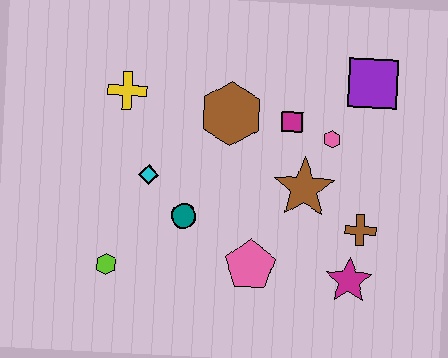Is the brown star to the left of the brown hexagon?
No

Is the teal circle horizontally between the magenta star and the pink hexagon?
No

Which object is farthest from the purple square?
The lime hexagon is farthest from the purple square.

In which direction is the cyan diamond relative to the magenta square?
The cyan diamond is to the left of the magenta square.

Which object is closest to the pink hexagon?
The magenta square is closest to the pink hexagon.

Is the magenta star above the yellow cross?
No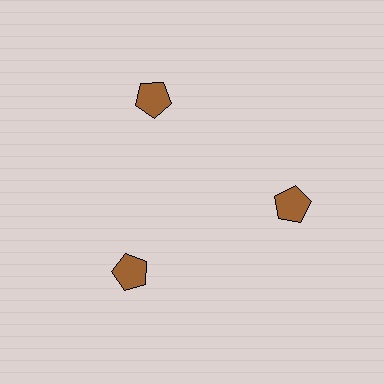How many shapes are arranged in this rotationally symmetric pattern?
There are 3 shapes, arranged in 3 groups of 1.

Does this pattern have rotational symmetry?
Yes, this pattern has 3-fold rotational symmetry. It looks the same after rotating 120 degrees around the center.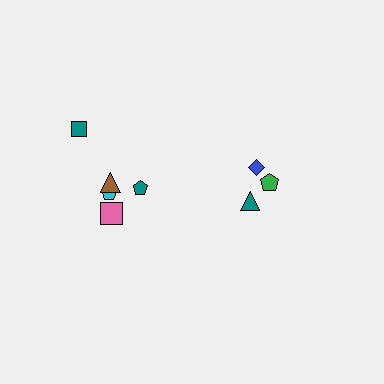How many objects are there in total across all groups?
There are 8 objects.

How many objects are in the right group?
There are 3 objects.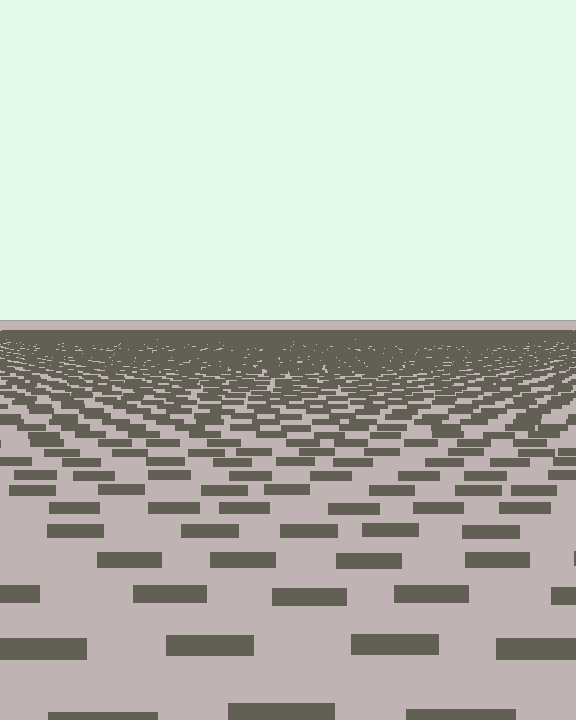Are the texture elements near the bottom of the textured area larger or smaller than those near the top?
Larger. Near the bottom, elements are closer to the viewer and appear at a bigger on-screen size.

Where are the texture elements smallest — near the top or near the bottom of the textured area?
Near the top.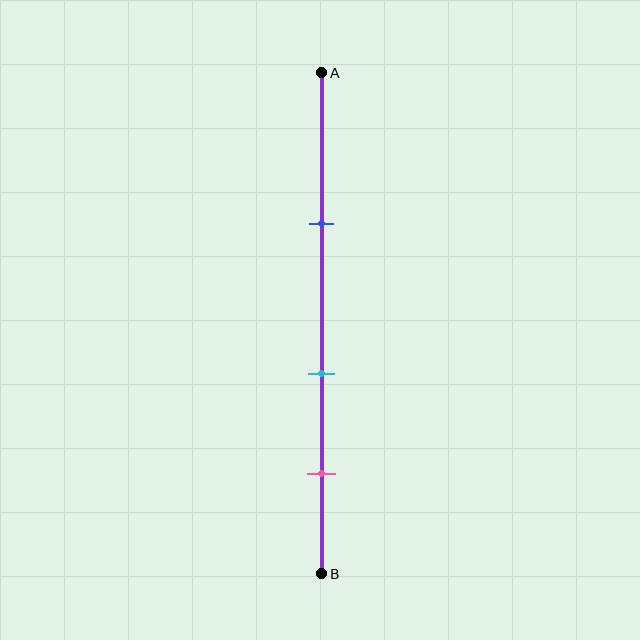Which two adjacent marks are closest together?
The cyan and pink marks are the closest adjacent pair.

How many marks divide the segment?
There are 3 marks dividing the segment.